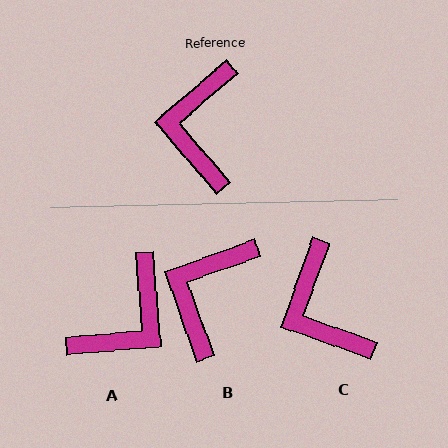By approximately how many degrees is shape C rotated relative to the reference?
Approximately 29 degrees counter-clockwise.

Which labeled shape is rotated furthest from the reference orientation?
A, about 144 degrees away.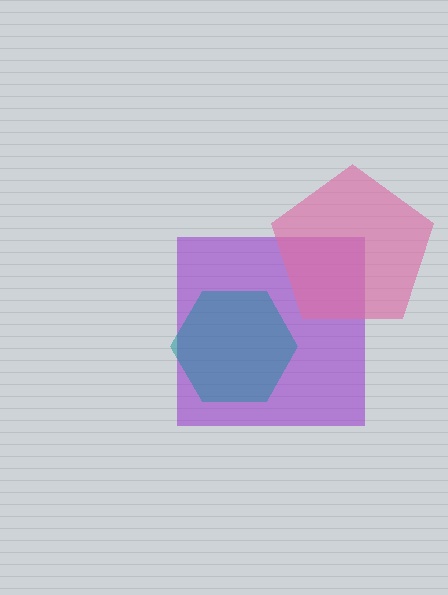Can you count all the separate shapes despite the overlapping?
Yes, there are 3 separate shapes.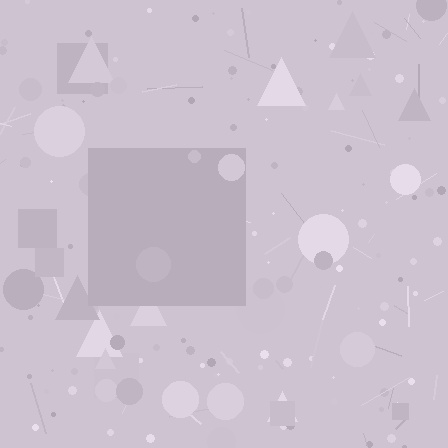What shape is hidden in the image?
A square is hidden in the image.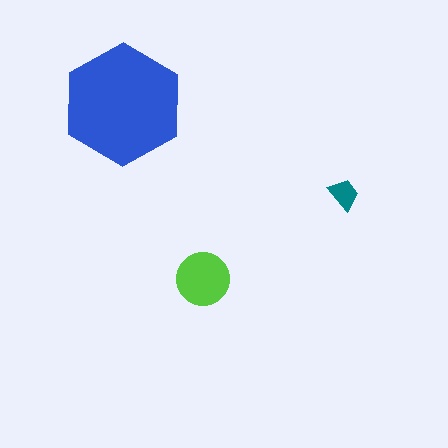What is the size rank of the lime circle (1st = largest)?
2nd.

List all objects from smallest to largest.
The teal trapezoid, the lime circle, the blue hexagon.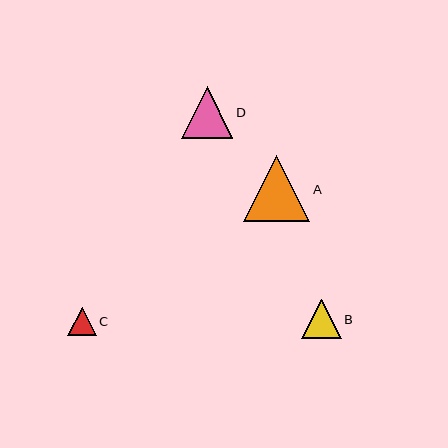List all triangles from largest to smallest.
From largest to smallest: A, D, B, C.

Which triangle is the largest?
Triangle A is the largest with a size of approximately 67 pixels.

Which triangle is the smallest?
Triangle C is the smallest with a size of approximately 29 pixels.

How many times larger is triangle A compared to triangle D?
Triangle A is approximately 1.3 times the size of triangle D.